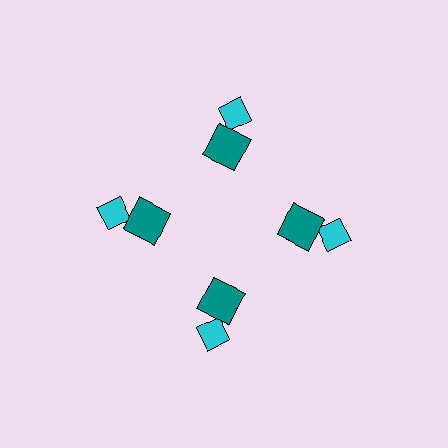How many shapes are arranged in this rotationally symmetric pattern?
There are 8 shapes, arranged in 4 groups of 2.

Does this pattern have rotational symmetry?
Yes, this pattern has 4-fold rotational symmetry. It looks the same after rotating 90 degrees around the center.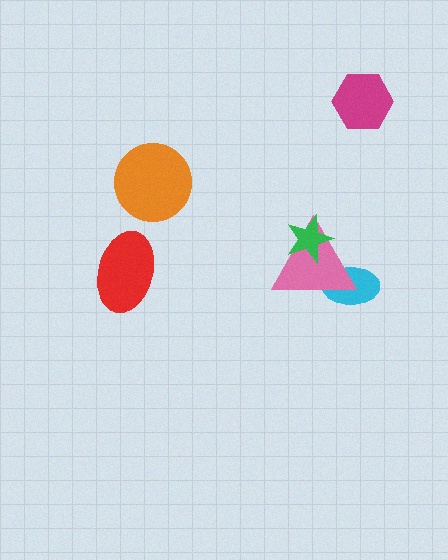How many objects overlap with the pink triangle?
2 objects overlap with the pink triangle.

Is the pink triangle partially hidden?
Yes, it is partially covered by another shape.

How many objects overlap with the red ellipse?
0 objects overlap with the red ellipse.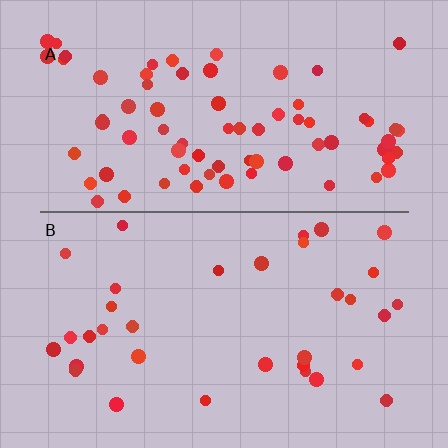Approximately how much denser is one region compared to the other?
Approximately 2.2× — region A over region B.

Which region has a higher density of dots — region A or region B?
A (the top).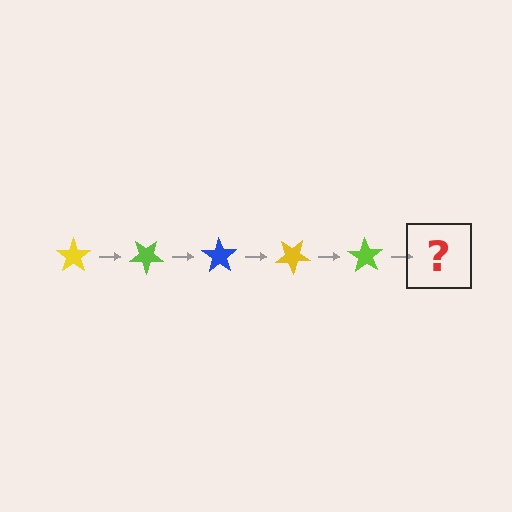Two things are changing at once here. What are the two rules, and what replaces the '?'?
The two rules are that it rotates 35 degrees each step and the color cycles through yellow, lime, and blue. The '?' should be a blue star, rotated 175 degrees from the start.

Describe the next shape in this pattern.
It should be a blue star, rotated 175 degrees from the start.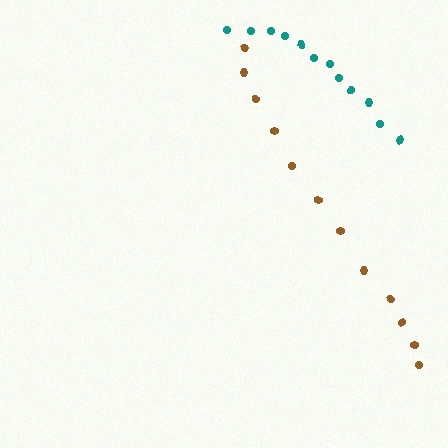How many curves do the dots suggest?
There are 2 distinct paths.